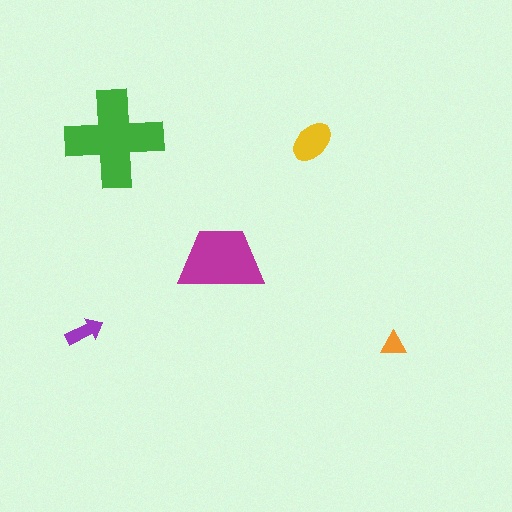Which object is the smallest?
The orange triangle.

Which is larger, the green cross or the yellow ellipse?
The green cross.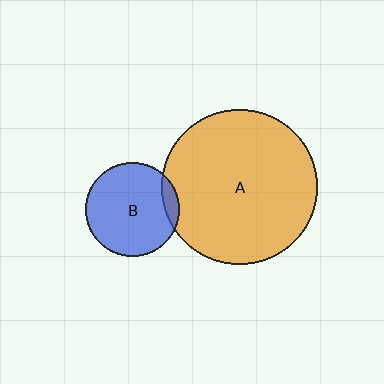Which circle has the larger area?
Circle A (orange).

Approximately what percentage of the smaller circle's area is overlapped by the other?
Approximately 10%.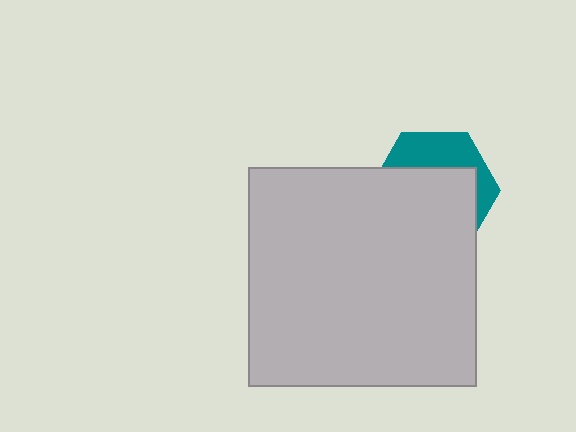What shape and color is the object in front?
The object in front is a light gray rectangle.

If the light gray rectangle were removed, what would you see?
You would see the complete teal hexagon.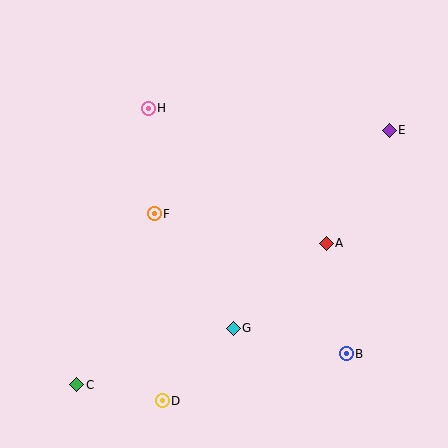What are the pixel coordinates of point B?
Point B is at (346, 354).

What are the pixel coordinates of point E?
Point E is at (389, 130).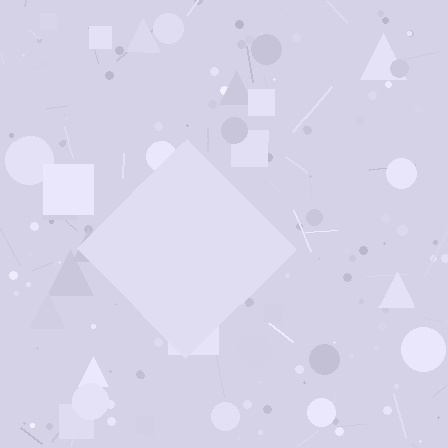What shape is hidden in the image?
A diamond is hidden in the image.